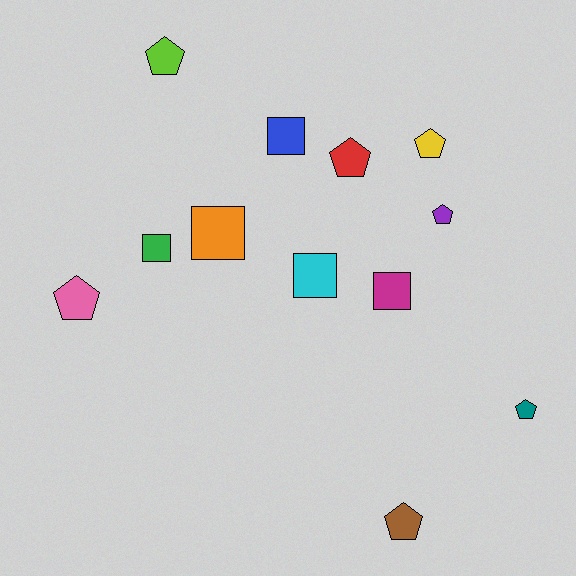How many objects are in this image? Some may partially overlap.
There are 12 objects.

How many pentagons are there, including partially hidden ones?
There are 7 pentagons.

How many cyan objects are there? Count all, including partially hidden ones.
There is 1 cyan object.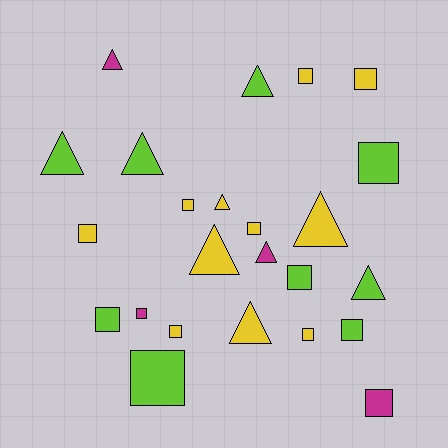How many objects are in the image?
There are 24 objects.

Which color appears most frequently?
Yellow, with 11 objects.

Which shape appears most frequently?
Square, with 14 objects.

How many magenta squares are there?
There are 2 magenta squares.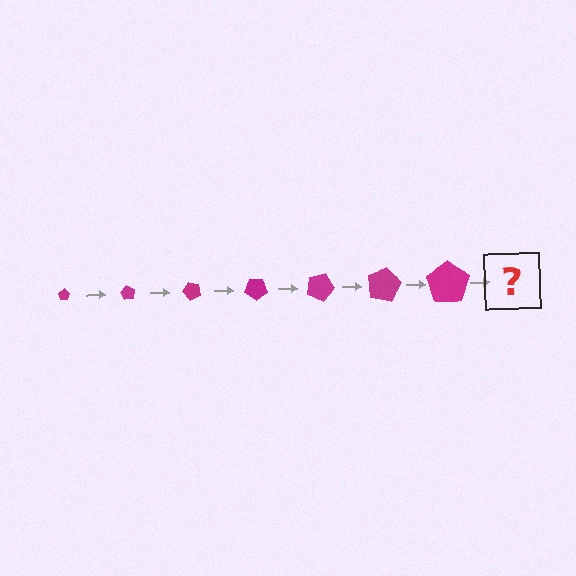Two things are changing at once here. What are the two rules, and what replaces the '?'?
The two rules are that the pentagon grows larger each step and it rotates 60 degrees each step. The '?' should be a pentagon, larger than the previous one and rotated 420 degrees from the start.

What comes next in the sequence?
The next element should be a pentagon, larger than the previous one and rotated 420 degrees from the start.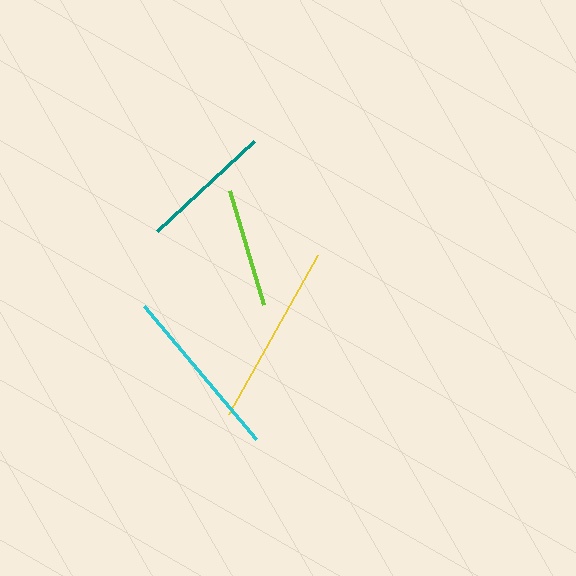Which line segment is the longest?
The yellow line is the longest at approximately 183 pixels.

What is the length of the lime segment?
The lime segment is approximately 119 pixels long.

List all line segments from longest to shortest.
From longest to shortest: yellow, cyan, teal, lime.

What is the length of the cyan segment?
The cyan segment is approximately 174 pixels long.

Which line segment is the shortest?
The lime line is the shortest at approximately 119 pixels.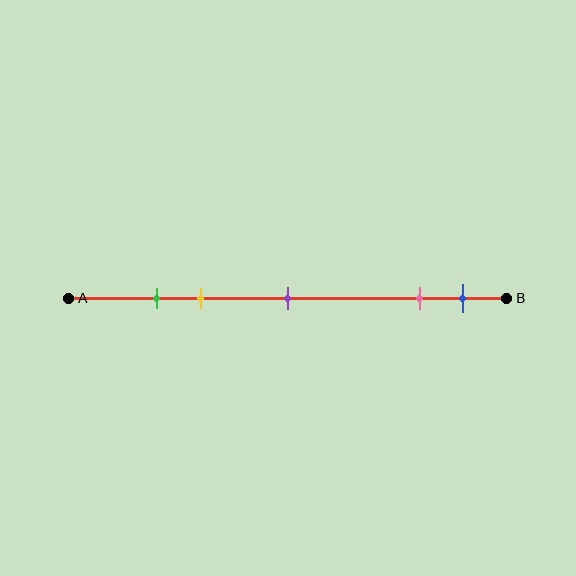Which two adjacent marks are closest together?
The green and yellow marks are the closest adjacent pair.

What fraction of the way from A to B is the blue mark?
The blue mark is approximately 90% (0.9) of the way from A to B.